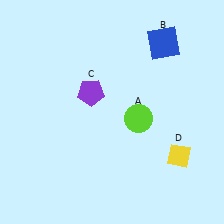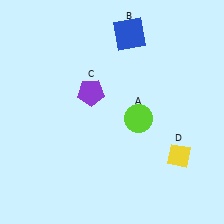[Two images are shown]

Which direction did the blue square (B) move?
The blue square (B) moved left.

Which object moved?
The blue square (B) moved left.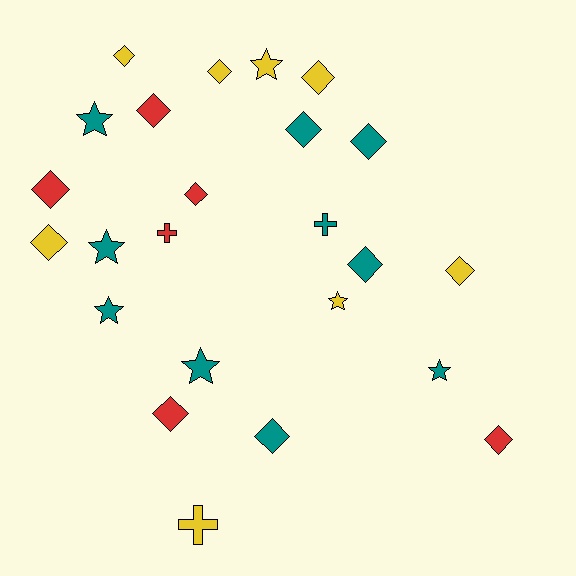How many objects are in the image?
There are 24 objects.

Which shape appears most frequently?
Diamond, with 14 objects.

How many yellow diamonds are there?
There are 5 yellow diamonds.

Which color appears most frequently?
Teal, with 10 objects.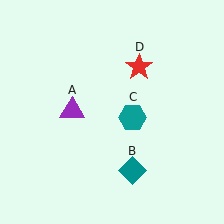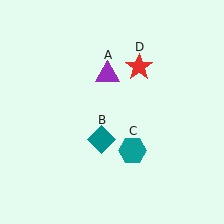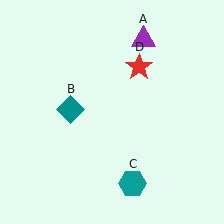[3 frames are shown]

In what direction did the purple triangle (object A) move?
The purple triangle (object A) moved up and to the right.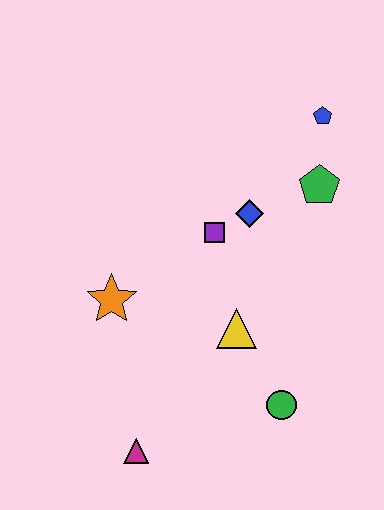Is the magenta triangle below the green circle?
Yes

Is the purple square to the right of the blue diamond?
No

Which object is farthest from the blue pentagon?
The magenta triangle is farthest from the blue pentagon.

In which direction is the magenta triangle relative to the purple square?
The magenta triangle is below the purple square.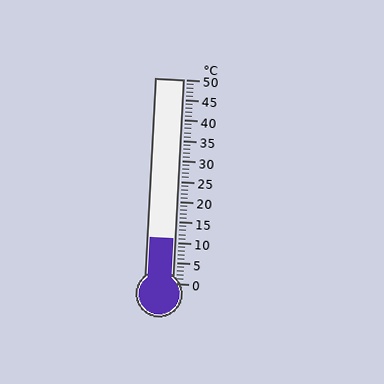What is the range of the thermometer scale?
The thermometer scale ranges from 0°C to 50°C.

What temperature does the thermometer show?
The thermometer shows approximately 11°C.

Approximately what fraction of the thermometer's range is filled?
The thermometer is filled to approximately 20% of its range.